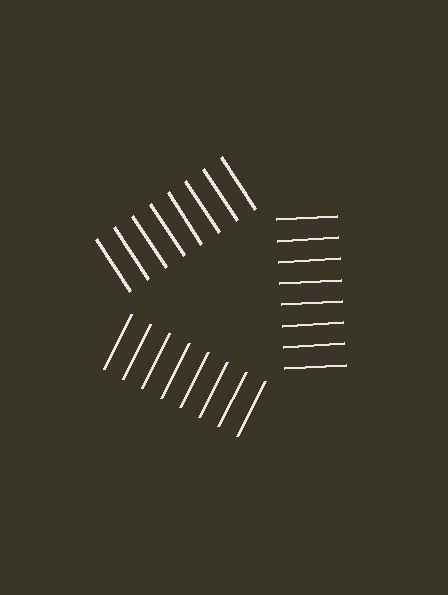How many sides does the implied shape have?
3 sides — the line-ends trace a triangle.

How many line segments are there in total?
24 — 8 along each of the 3 edges.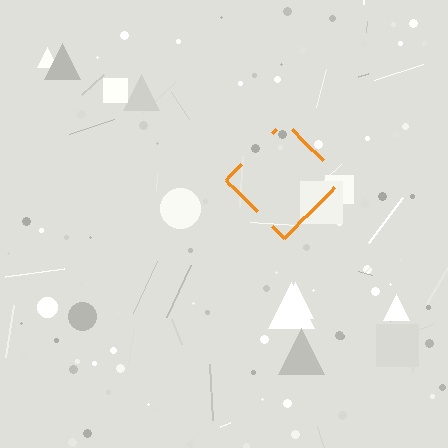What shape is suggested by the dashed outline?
The dashed outline suggests a diamond.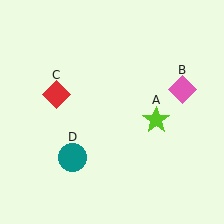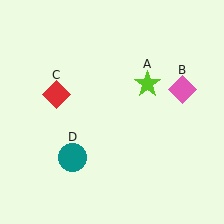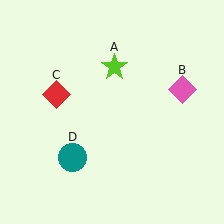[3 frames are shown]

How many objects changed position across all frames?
1 object changed position: lime star (object A).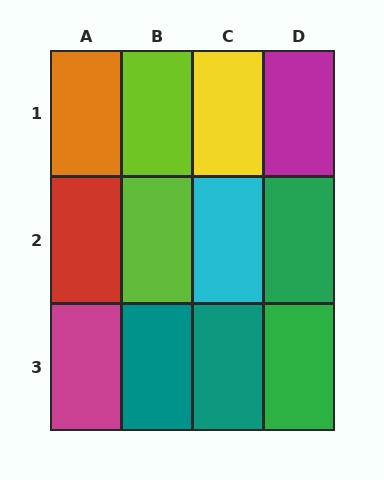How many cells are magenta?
2 cells are magenta.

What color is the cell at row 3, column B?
Teal.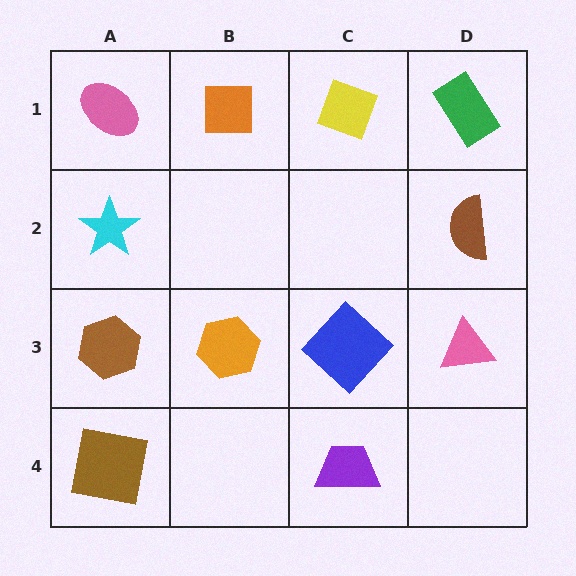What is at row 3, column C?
A blue diamond.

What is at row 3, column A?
A brown hexagon.